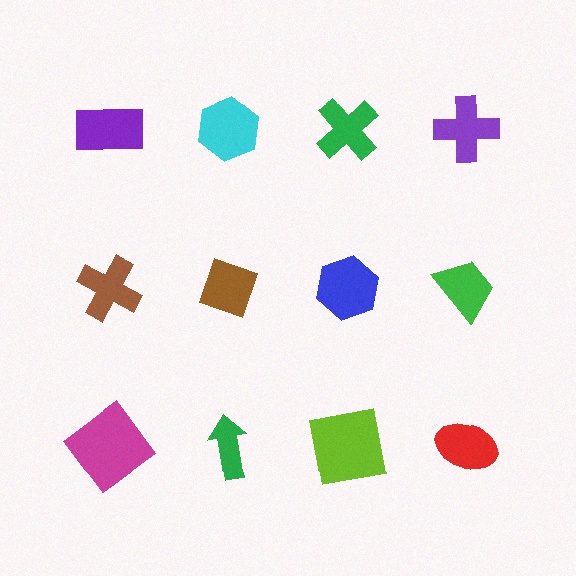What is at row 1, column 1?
A purple rectangle.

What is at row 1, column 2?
A cyan hexagon.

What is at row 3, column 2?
A green arrow.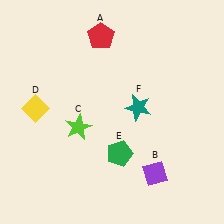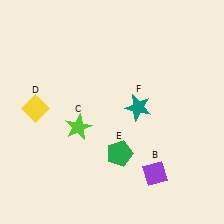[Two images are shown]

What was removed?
The red pentagon (A) was removed in Image 2.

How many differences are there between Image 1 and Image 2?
There is 1 difference between the two images.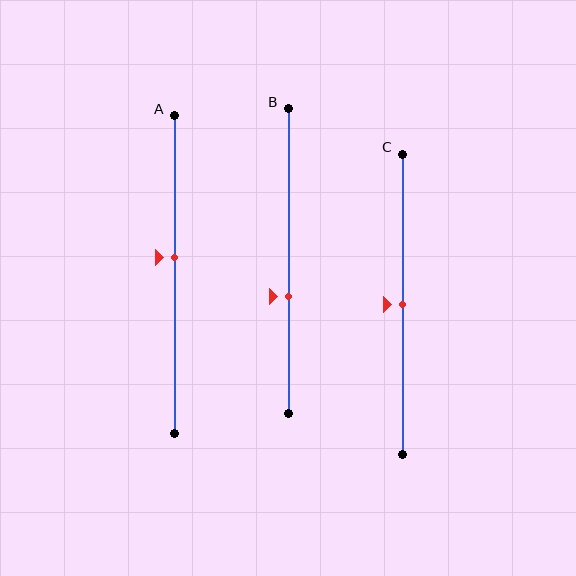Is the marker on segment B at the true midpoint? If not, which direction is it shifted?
No, the marker on segment B is shifted downward by about 11% of the segment length.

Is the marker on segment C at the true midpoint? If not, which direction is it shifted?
Yes, the marker on segment C is at the true midpoint.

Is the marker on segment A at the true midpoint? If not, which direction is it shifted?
No, the marker on segment A is shifted upward by about 5% of the segment length.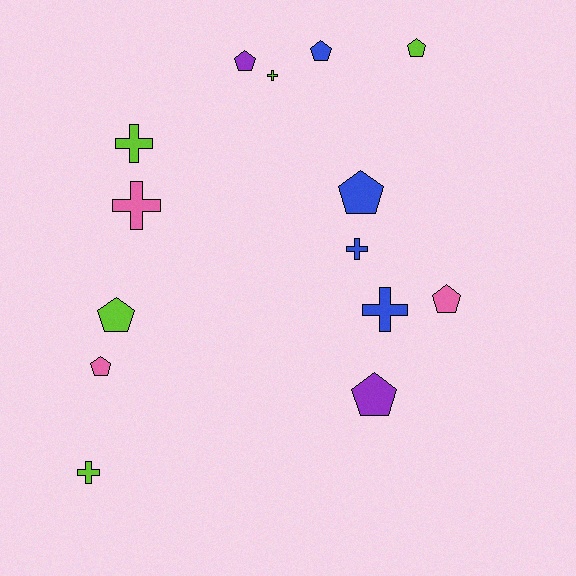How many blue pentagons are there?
There are 2 blue pentagons.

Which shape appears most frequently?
Pentagon, with 8 objects.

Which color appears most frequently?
Lime, with 5 objects.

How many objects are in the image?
There are 14 objects.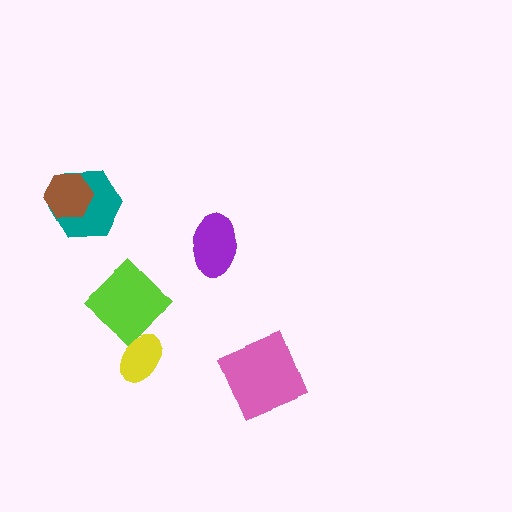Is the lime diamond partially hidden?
Yes, it is partially covered by another shape.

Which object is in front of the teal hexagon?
The brown hexagon is in front of the teal hexagon.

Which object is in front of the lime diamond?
The yellow ellipse is in front of the lime diamond.